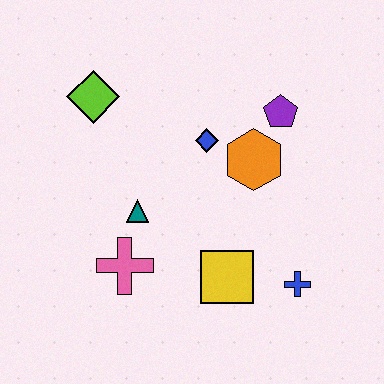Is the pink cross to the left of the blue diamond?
Yes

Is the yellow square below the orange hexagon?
Yes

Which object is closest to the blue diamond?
The orange hexagon is closest to the blue diamond.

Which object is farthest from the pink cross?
The purple pentagon is farthest from the pink cross.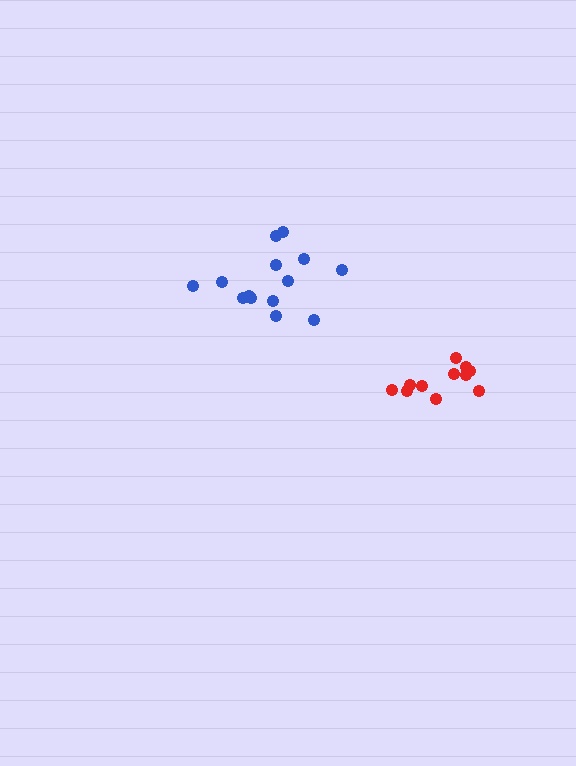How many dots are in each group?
Group 1: 14 dots, Group 2: 11 dots (25 total).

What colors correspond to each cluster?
The clusters are colored: blue, red.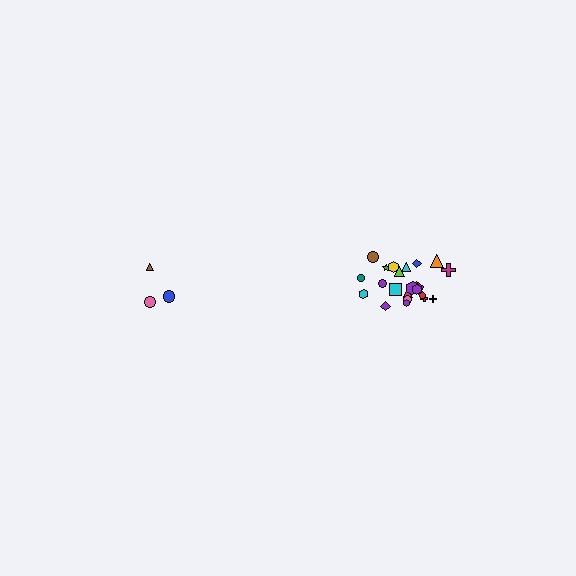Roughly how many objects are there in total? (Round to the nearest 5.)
Roughly 25 objects in total.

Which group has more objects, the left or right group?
The right group.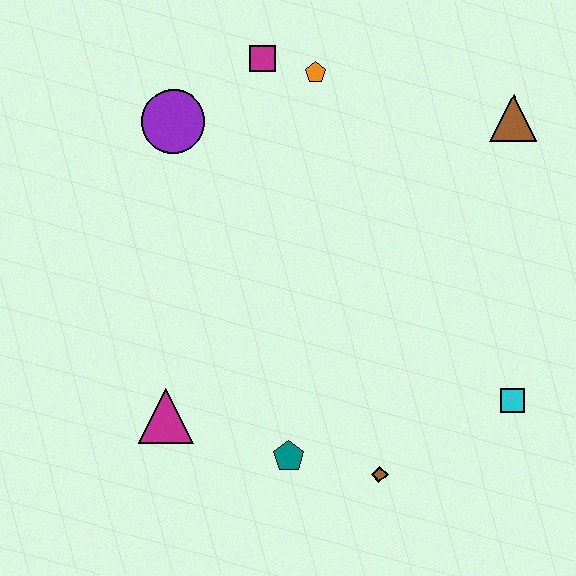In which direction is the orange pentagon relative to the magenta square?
The orange pentagon is to the right of the magenta square.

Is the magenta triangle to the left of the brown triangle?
Yes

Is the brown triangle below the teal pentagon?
No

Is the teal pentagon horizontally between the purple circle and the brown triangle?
Yes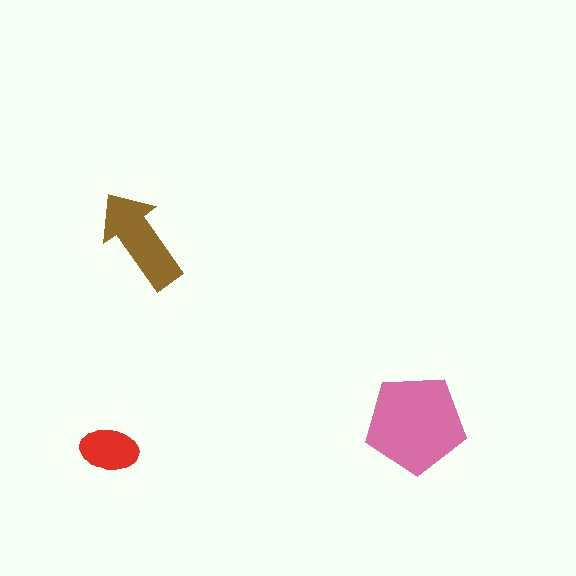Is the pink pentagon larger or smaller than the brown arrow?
Larger.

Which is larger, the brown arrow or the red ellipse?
The brown arrow.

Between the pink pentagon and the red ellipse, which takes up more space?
The pink pentagon.